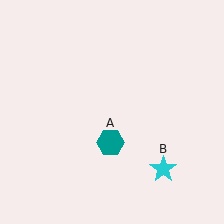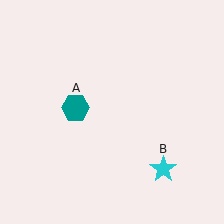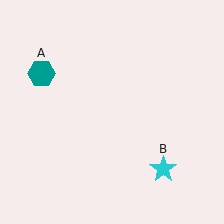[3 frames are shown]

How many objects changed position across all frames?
1 object changed position: teal hexagon (object A).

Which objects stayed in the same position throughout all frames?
Cyan star (object B) remained stationary.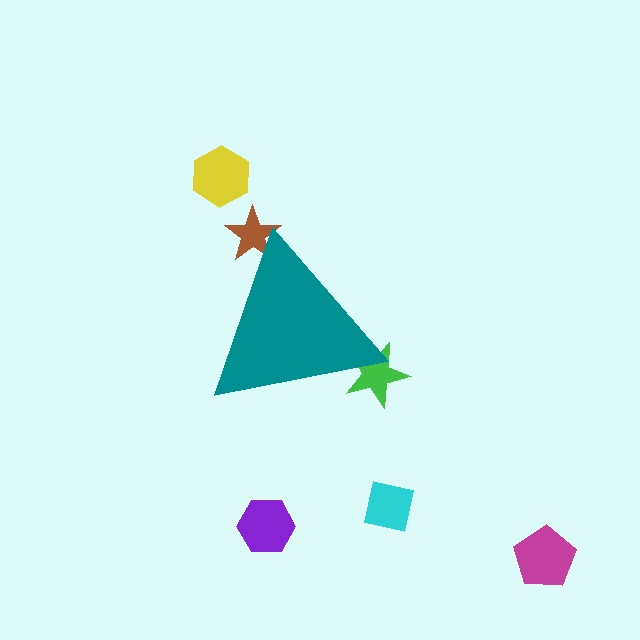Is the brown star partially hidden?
Yes, the brown star is partially hidden behind the teal triangle.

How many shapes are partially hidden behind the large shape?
2 shapes are partially hidden.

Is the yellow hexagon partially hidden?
No, the yellow hexagon is fully visible.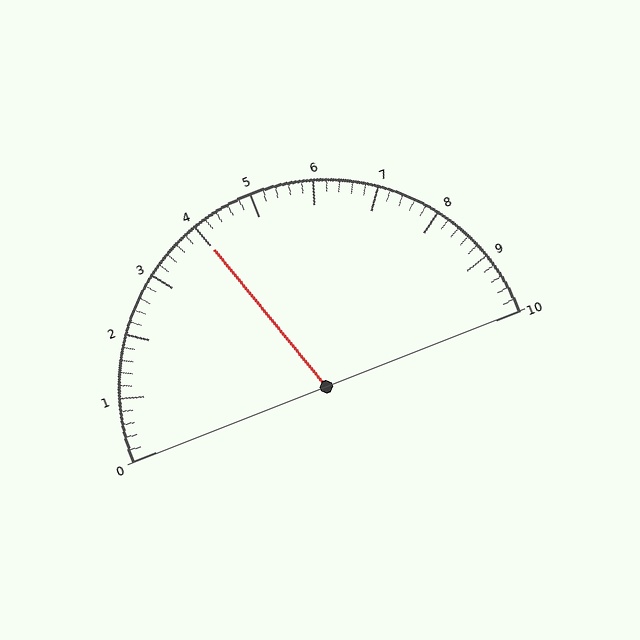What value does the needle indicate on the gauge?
The needle indicates approximately 4.0.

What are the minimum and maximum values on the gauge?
The gauge ranges from 0 to 10.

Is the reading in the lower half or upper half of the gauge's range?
The reading is in the lower half of the range (0 to 10).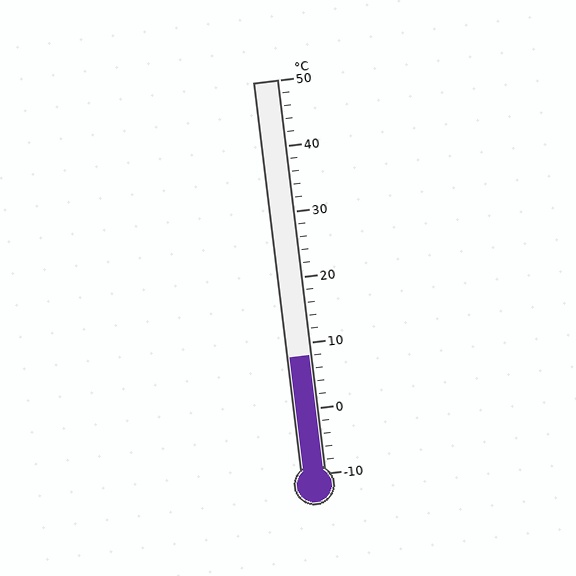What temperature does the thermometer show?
The thermometer shows approximately 8°C.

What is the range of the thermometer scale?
The thermometer scale ranges from -10°C to 50°C.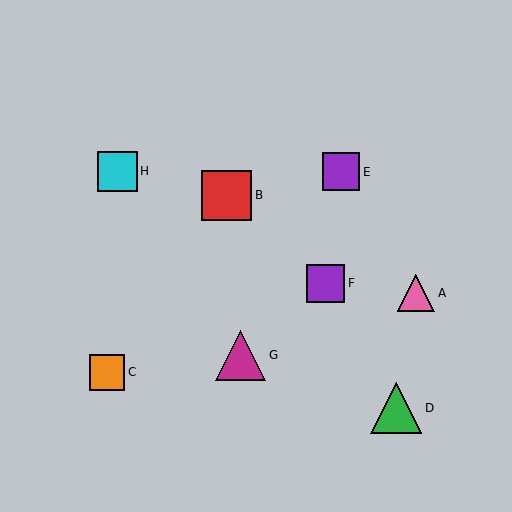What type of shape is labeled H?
Shape H is a cyan square.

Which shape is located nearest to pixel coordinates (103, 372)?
The orange square (labeled C) at (107, 372) is nearest to that location.